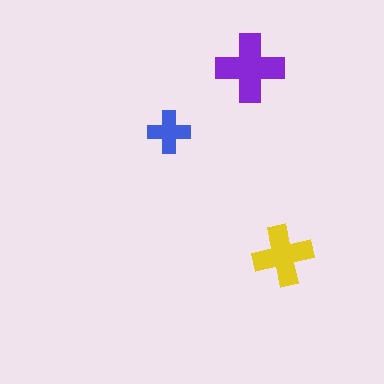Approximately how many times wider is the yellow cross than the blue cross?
About 1.5 times wider.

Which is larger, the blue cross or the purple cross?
The purple one.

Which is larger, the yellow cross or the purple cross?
The purple one.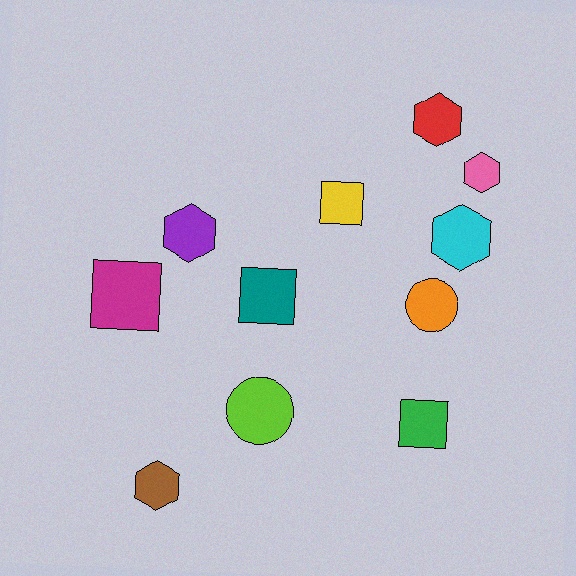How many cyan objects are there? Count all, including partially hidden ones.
There is 1 cyan object.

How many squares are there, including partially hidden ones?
There are 4 squares.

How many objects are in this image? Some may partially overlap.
There are 11 objects.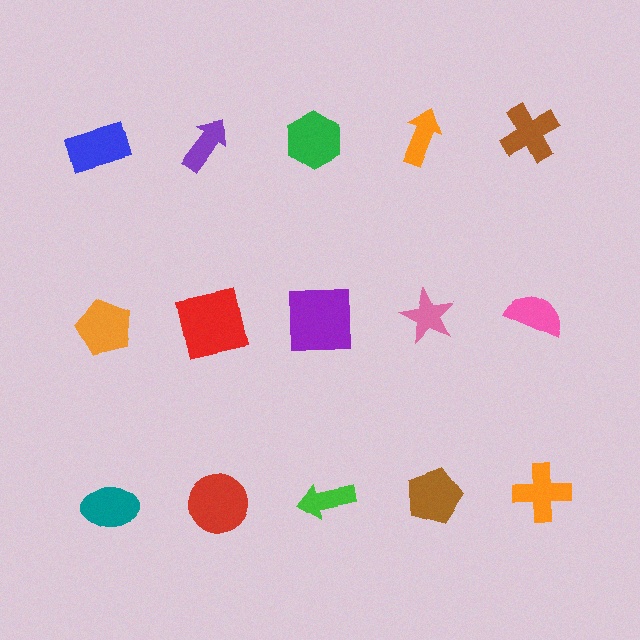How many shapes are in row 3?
5 shapes.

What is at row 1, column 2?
A purple arrow.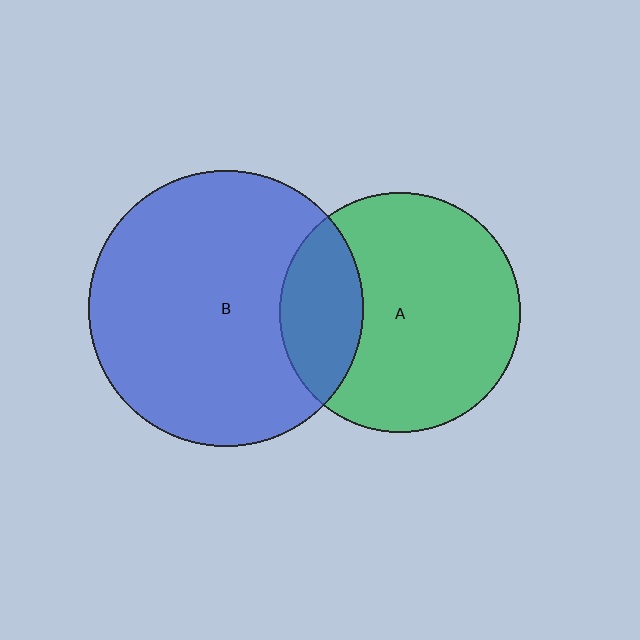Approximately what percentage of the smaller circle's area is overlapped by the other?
Approximately 25%.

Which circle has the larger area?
Circle B (blue).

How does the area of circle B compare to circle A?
Approximately 1.3 times.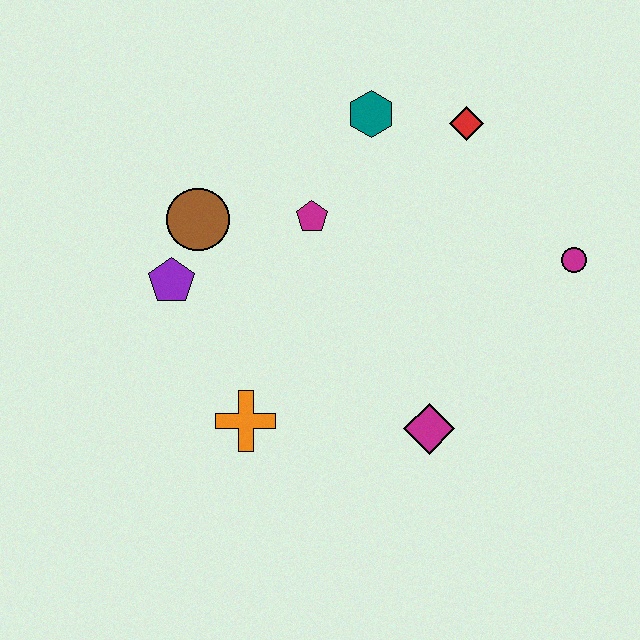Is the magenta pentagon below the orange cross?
No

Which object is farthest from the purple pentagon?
The magenta circle is farthest from the purple pentagon.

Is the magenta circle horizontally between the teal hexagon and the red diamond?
No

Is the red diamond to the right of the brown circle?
Yes